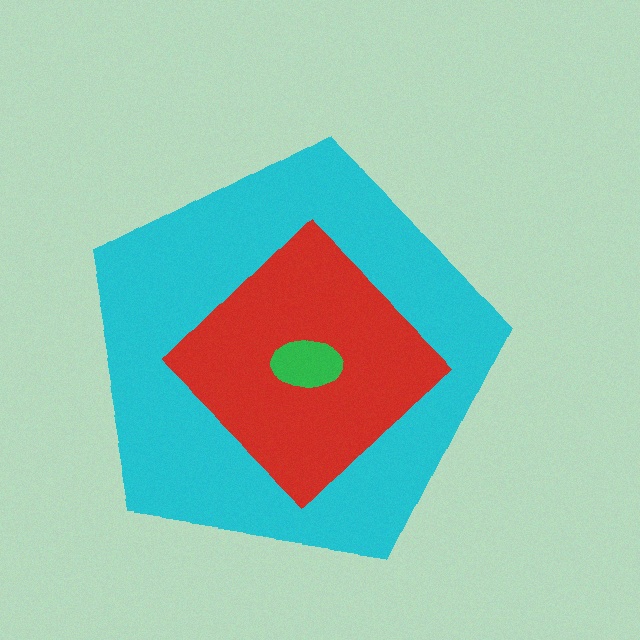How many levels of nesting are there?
3.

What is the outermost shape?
The cyan pentagon.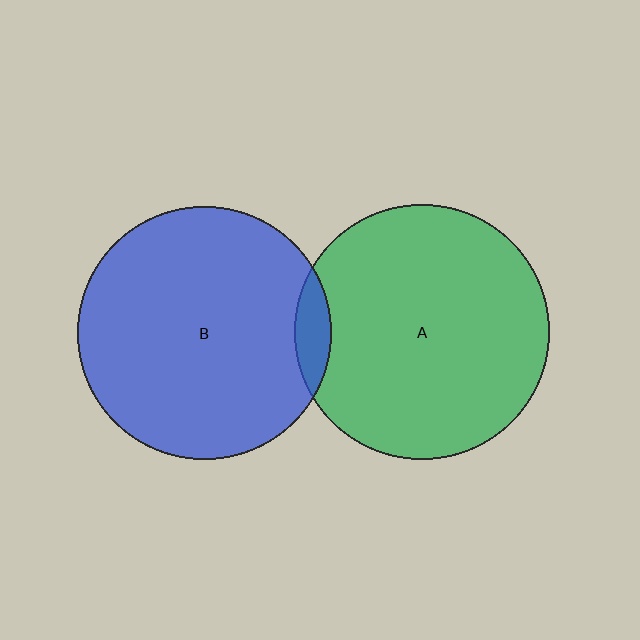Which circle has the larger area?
Circle A (green).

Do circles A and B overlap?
Yes.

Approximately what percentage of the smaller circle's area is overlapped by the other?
Approximately 5%.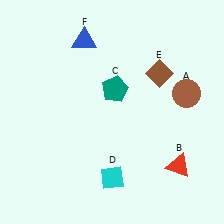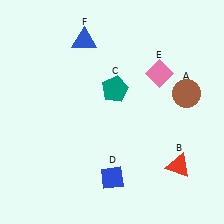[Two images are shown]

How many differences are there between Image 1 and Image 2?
There are 2 differences between the two images.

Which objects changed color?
D changed from cyan to blue. E changed from brown to pink.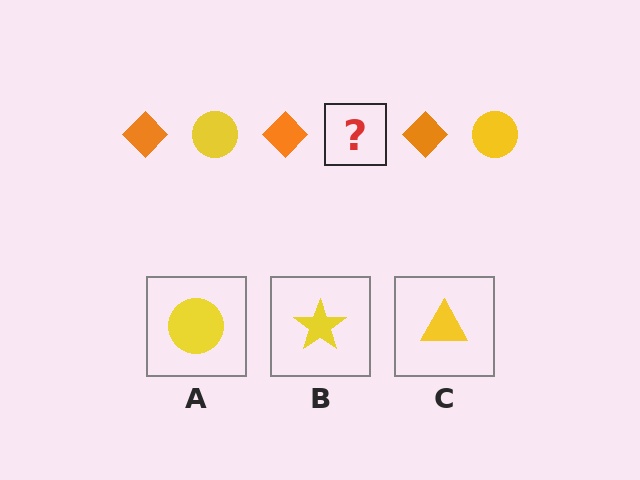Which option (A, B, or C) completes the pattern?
A.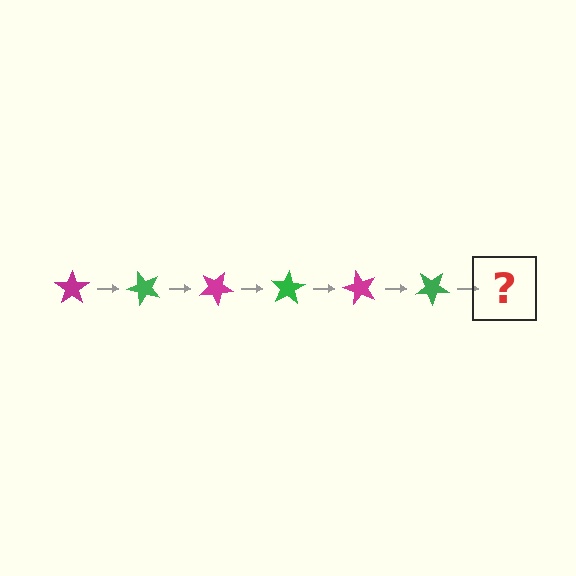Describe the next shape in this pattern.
It should be a magenta star, rotated 300 degrees from the start.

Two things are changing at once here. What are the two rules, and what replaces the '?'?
The two rules are that it rotates 50 degrees each step and the color cycles through magenta and green. The '?' should be a magenta star, rotated 300 degrees from the start.